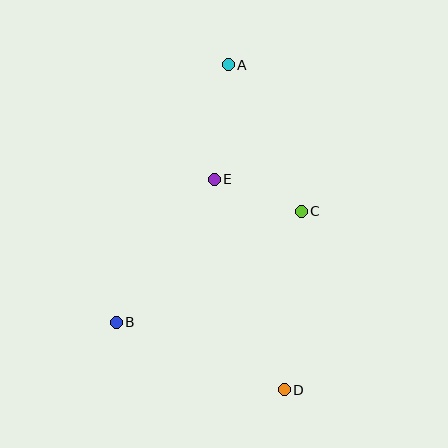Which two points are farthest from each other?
Points A and D are farthest from each other.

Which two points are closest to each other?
Points C and E are closest to each other.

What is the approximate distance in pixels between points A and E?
The distance between A and E is approximately 115 pixels.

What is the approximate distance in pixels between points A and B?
The distance between A and B is approximately 281 pixels.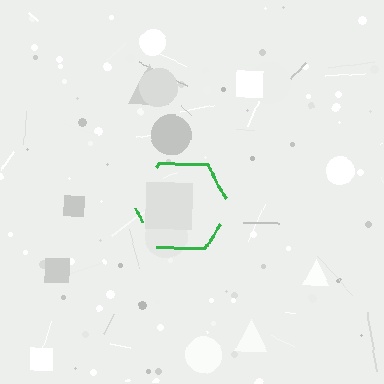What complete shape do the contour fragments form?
The contour fragments form a hexagon.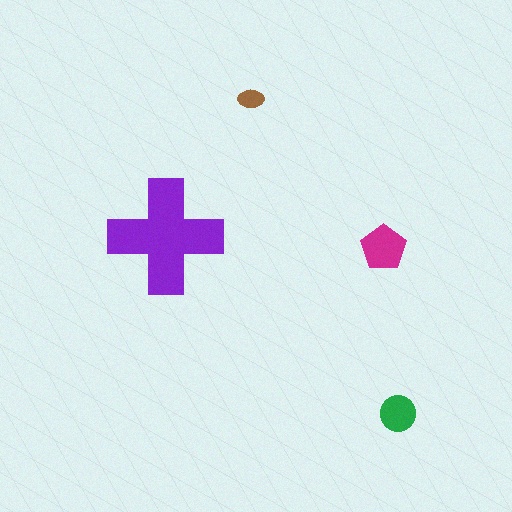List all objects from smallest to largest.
The brown ellipse, the green circle, the magenta pentagon, the purple cross.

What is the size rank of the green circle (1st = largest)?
3rd.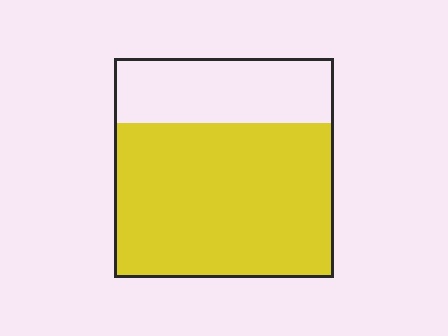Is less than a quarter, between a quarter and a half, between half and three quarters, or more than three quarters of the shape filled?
Between half and three quarters.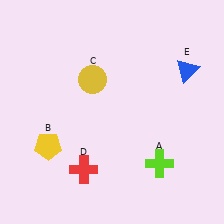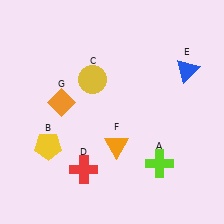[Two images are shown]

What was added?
An orange triangle (F), an orange diamond (G) were added in Image 2.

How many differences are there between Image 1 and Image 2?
There are 2 differences between the two images.